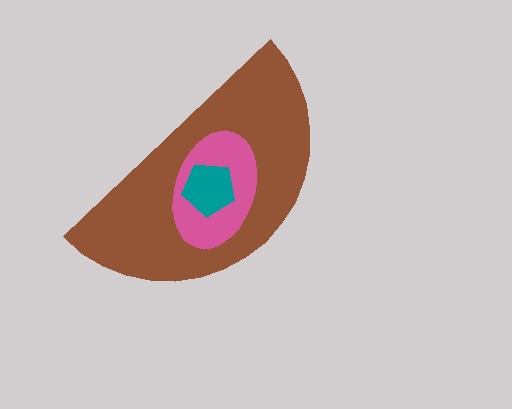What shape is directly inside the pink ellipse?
The teal pentagon.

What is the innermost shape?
The teal pentagon.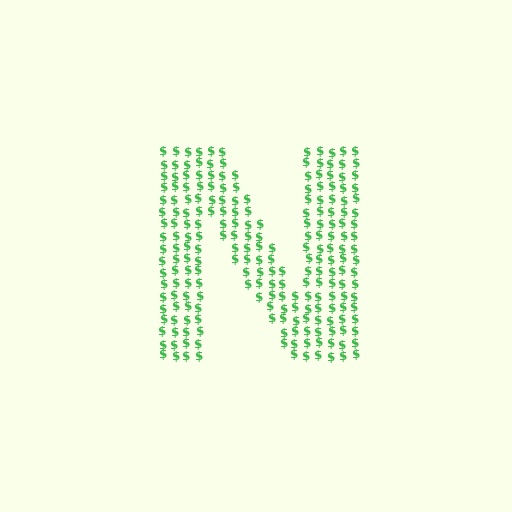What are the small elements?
The small elements are dollar signs.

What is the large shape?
The large shape is the letter N.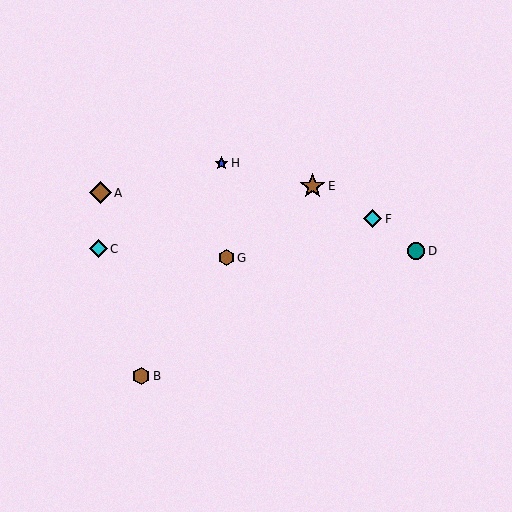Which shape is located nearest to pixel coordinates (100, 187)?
The brown diamond (labeled A) at (100, 193) is nearest to that location.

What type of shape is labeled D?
Shape D is a teal circle.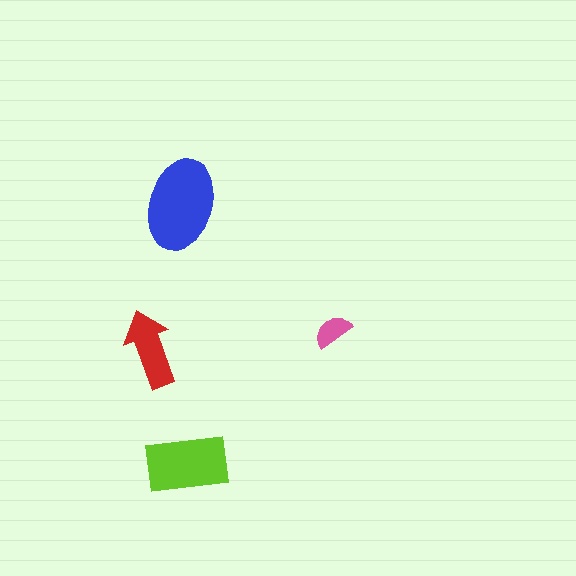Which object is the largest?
The blue ellipse.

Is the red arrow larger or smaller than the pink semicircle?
Larger.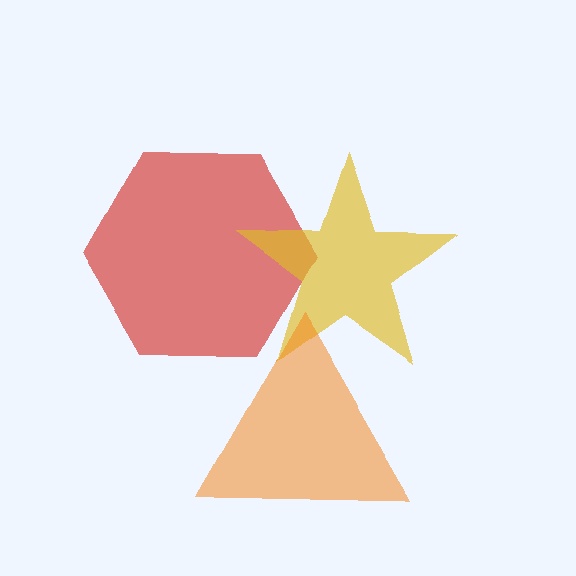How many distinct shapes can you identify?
There are 3 distinct shapes: a red hexagon, a yellow star, an orange triangle.